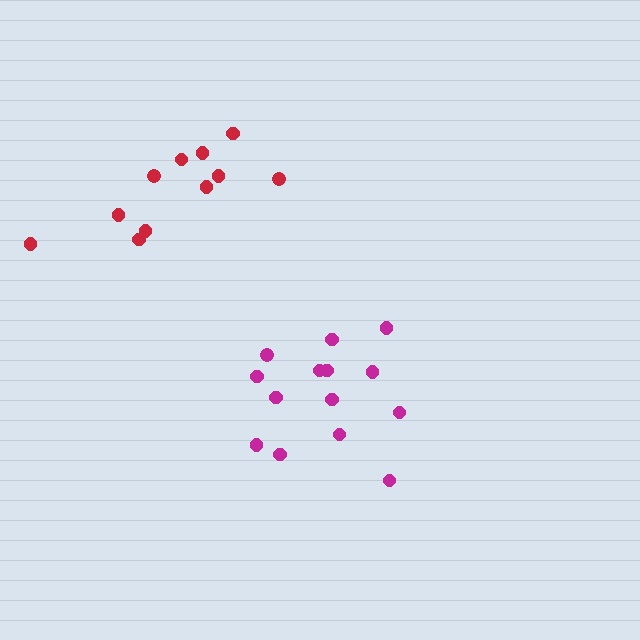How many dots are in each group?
Group 1: 11 dots, Group 2: 14 dots (25 total).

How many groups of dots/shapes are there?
There are 2 groups.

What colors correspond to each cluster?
The clusters are colored: red, magenta.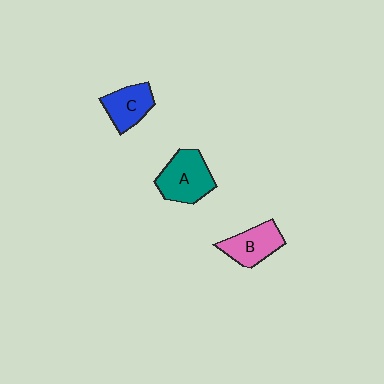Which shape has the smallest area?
Shape C (blue).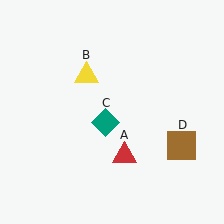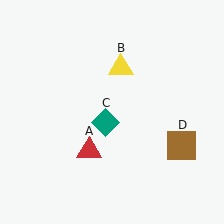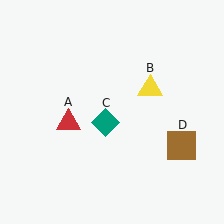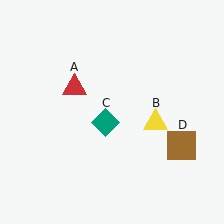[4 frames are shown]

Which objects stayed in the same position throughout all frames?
Teal diamond (object C) and brown square (object D) remained stationary.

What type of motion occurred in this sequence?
The red triangle (object A), yellow triangle (object B) rotated clockwise around the center of the scene.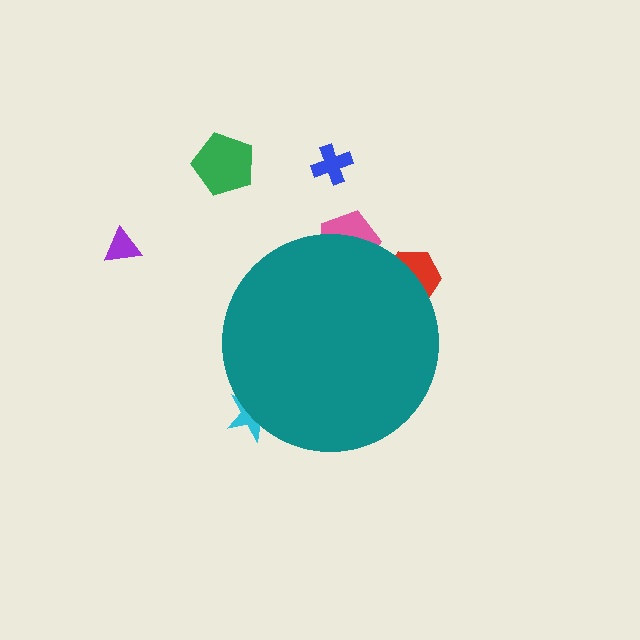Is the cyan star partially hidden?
Yes, the cyan star is partially hidden behind the teal circle.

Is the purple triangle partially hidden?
No, the purple triangle is fully visible.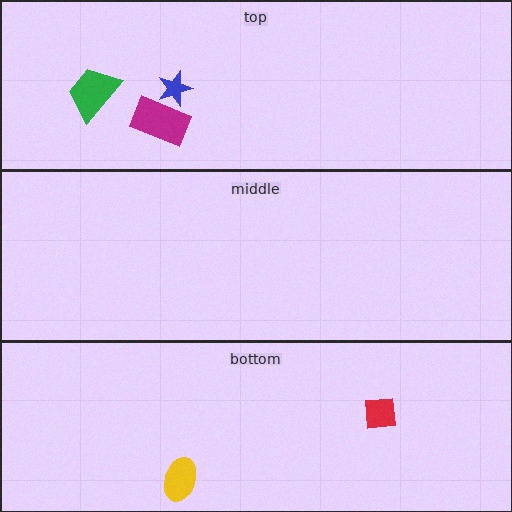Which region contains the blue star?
The top region.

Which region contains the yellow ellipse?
The bottom region.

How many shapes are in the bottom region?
2.